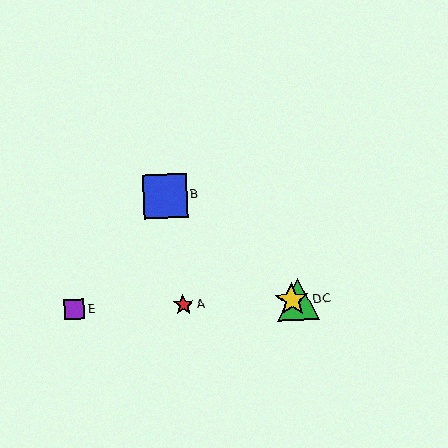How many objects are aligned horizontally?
4 objects (A, C, D, E) are aligned horizontally.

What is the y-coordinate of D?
Object D is at y≈300.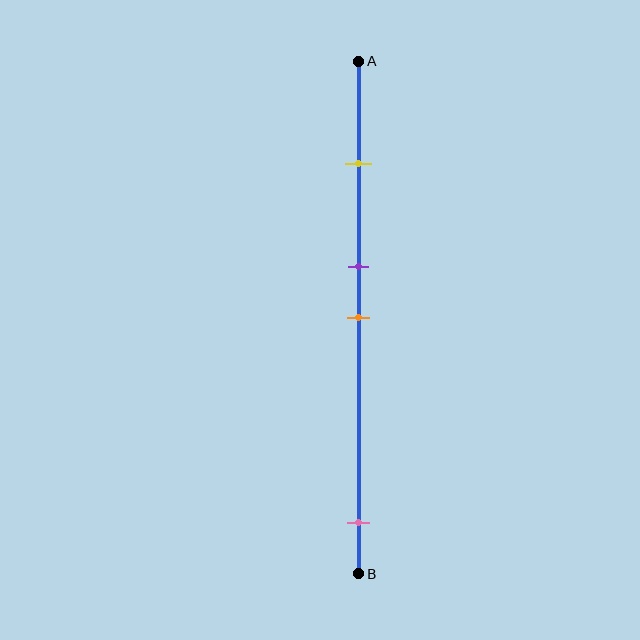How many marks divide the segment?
There are 4 marks dividing the segment.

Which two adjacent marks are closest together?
The purple and orange marks are the closest adjacent pair.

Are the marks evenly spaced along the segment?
No, the marks are not evenly spaced.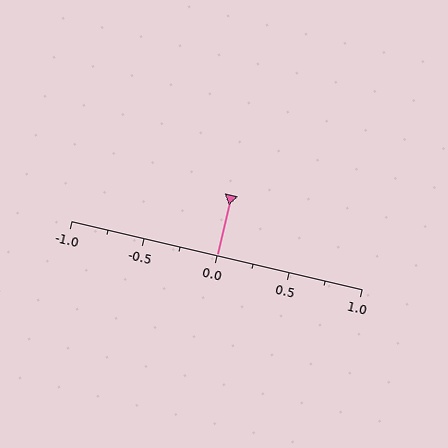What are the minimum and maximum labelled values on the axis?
The axis runs from -1.0 to 1.0.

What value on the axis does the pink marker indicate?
The marker indicates approximately 0.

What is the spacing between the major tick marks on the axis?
The major ticks are spaced 0.5 apart.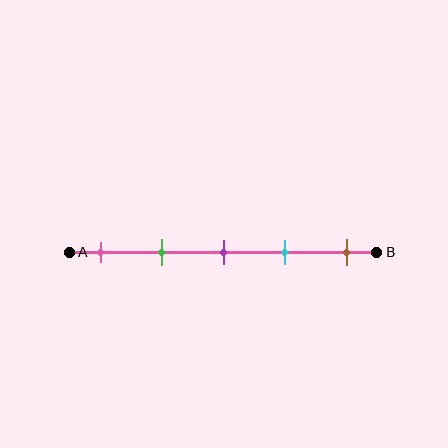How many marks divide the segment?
There are 5 marks dividing the segment.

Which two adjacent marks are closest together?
The purple and cyan marks are the closest adjacent pair.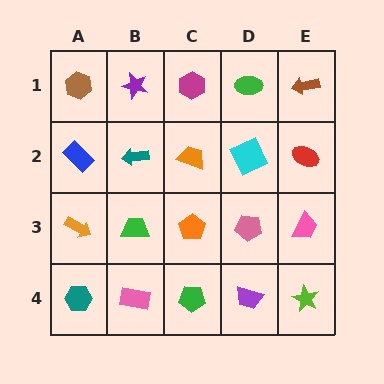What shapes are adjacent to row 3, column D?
A cyan square (row 2, column D), a purple trapezoid (row 4, column D), an orange pentagon (row 3, column C), a pink trapezoid (row 3, column E).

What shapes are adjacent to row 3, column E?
A red ellipse (row 2, column E), a lime star (row 4, column E), a pink pentagon (row 3, column D).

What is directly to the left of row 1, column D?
A magenta hexagon.